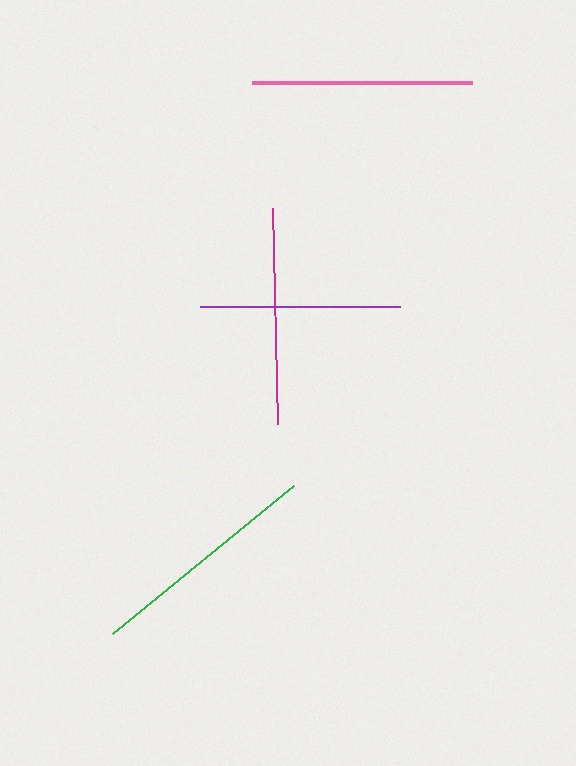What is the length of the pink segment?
The pink segment is approximately 219 pixels long.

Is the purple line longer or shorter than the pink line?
The pink line is longer than the purple line.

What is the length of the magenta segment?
The magenta segment is approximately 215 pixels long.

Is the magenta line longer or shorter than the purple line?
The magenta line is longer than the purple line.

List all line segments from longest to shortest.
From longest to shortest: green, pink, magenta, purple.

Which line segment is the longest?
The green line is the longest at approximately 233 pixels.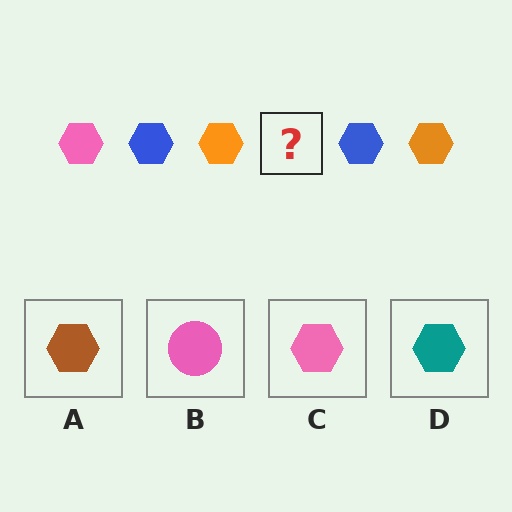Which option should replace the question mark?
Option C.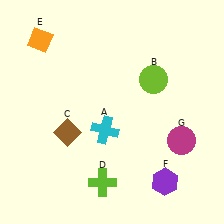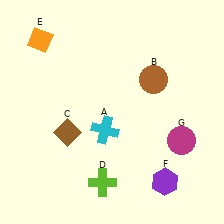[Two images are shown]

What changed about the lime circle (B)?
In Image 1, B is lime. In Image 2, it changed to brown.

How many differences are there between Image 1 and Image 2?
There is 1 difference between the two images.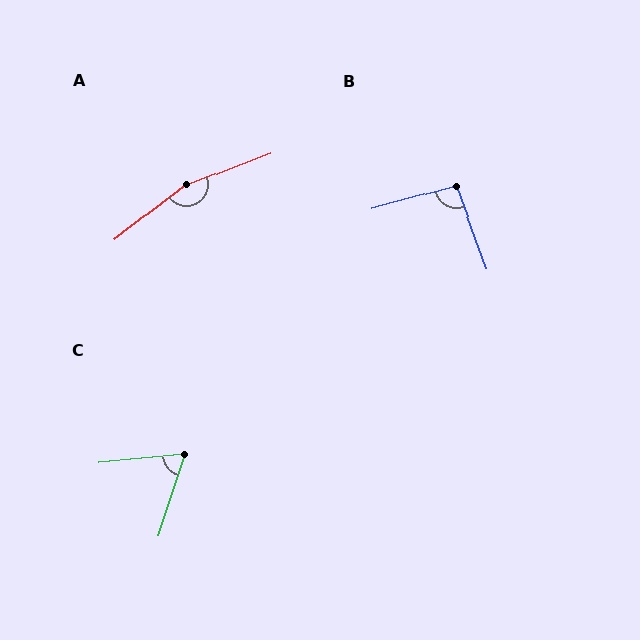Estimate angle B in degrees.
Approximately 95 degrees.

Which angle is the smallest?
C, at approximately 67 degrees.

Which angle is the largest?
A, at approximately 164 degrees.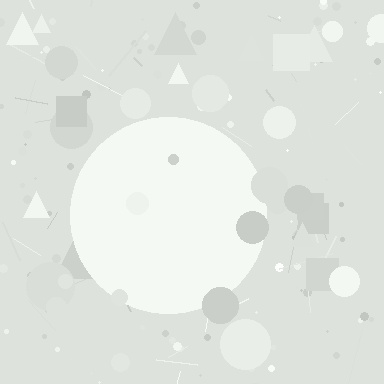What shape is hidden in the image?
A circle is hidden in the image.